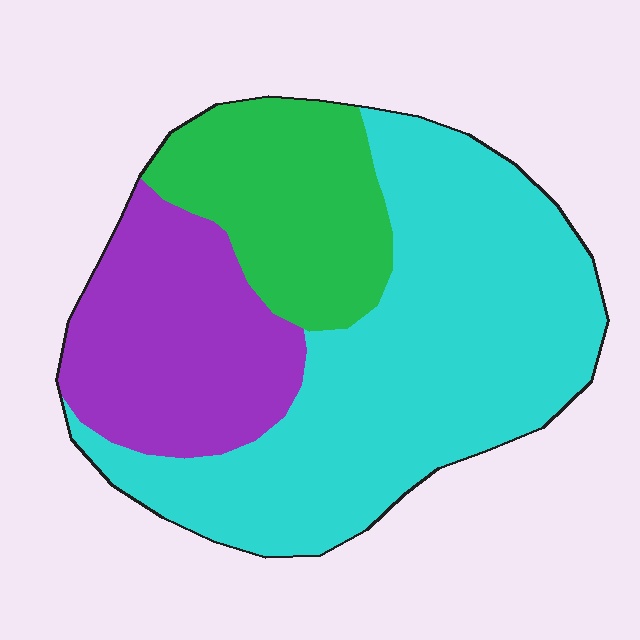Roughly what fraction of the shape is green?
Green takes up about one fifth (1/5) of the shape.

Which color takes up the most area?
Cyan, at roughly 55%.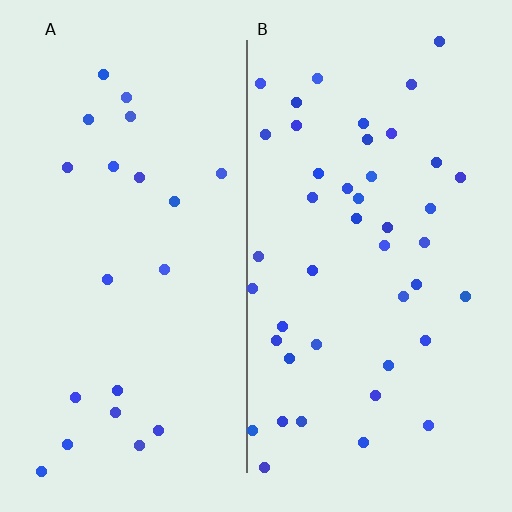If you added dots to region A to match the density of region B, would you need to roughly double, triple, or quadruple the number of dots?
Approximately double.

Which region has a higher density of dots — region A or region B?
B (the right).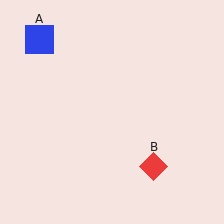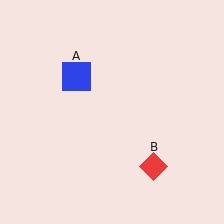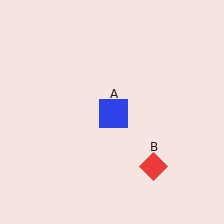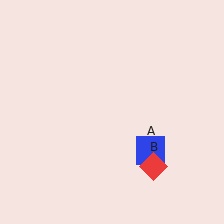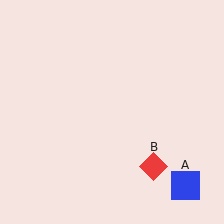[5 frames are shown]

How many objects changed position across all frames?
1 object changed position: blue square (object A).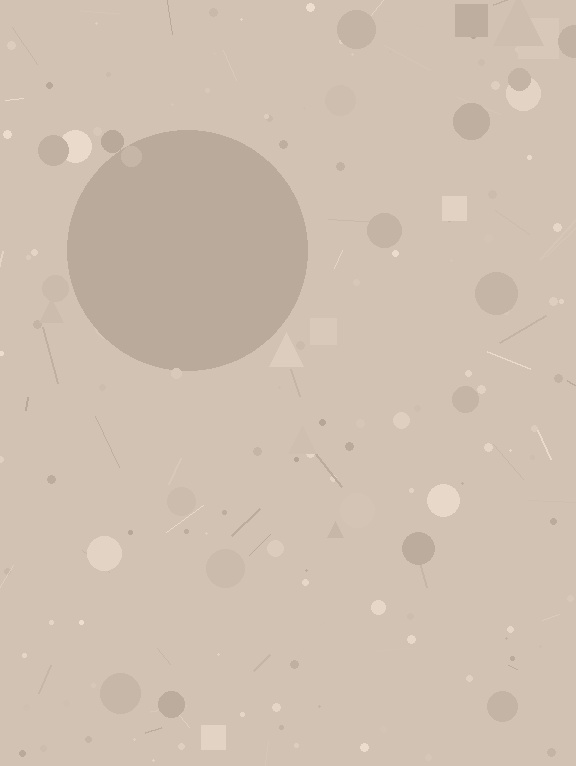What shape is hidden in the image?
A circle is hidden in the image.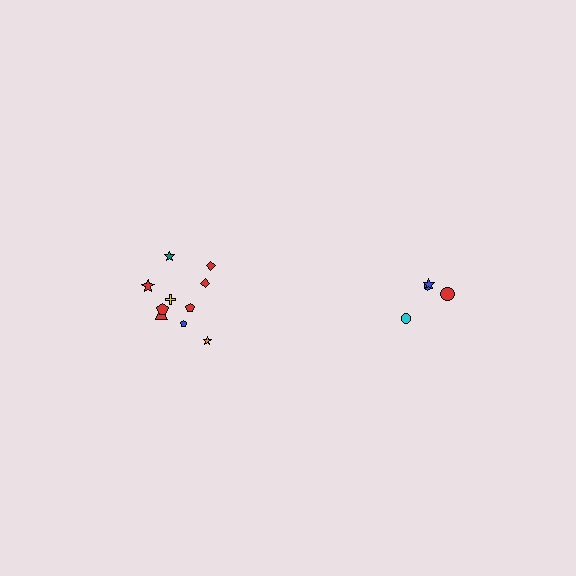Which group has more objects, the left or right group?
The left group.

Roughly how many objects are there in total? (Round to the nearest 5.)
Roughly 15 objects in total.